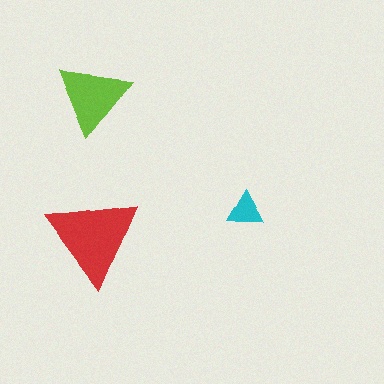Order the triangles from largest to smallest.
the red one, the lime one, the cyan one.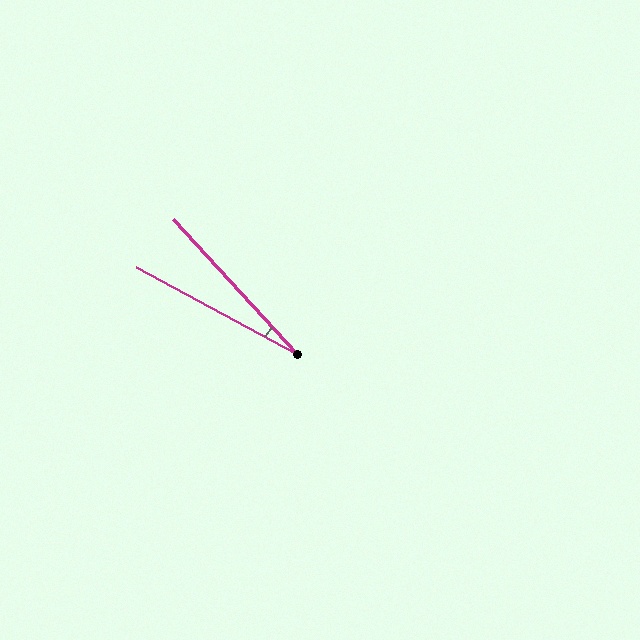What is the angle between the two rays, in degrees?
Approximately 19 degrees.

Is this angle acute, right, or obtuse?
It is acute.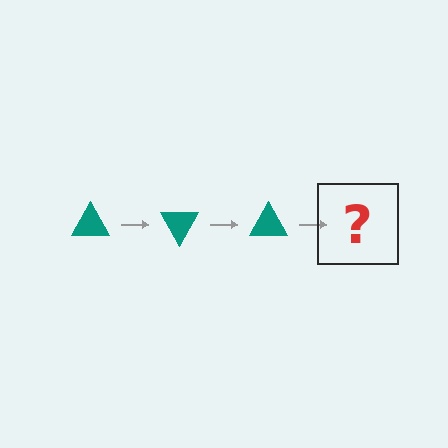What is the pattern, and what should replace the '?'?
The pattern is that the triangle rotates 60 degrees each step. The '?' should be a teal triangle rotated 180 degrees.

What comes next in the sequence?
The next element should be a teal triangle rotated 180 degrees.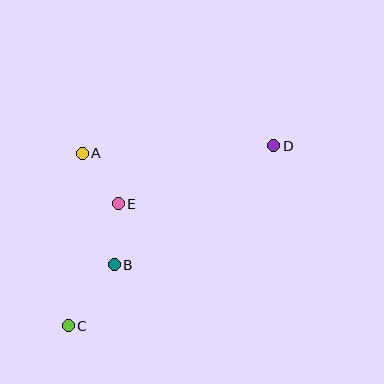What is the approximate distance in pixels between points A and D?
The distance between A and D is approximately 192 pixels.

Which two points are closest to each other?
Points B and E are closest to each other.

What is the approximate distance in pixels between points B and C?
The distance between B and C is approximately 76 pixels.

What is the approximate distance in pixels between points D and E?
The distance between D and E is approximately 166 pixels.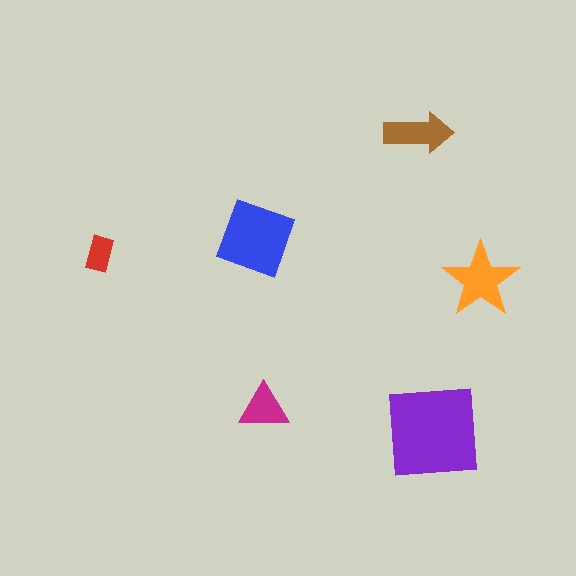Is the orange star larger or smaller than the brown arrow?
Larger.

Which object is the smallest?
The red rectangle.